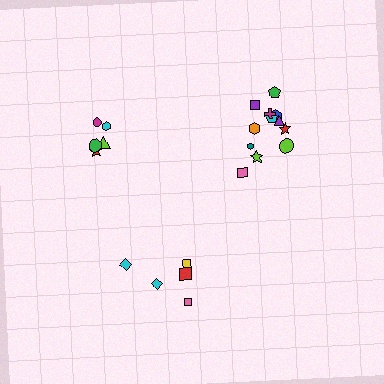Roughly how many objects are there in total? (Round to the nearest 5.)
Roughly 20 objects in total.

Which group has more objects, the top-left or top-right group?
The top-right group.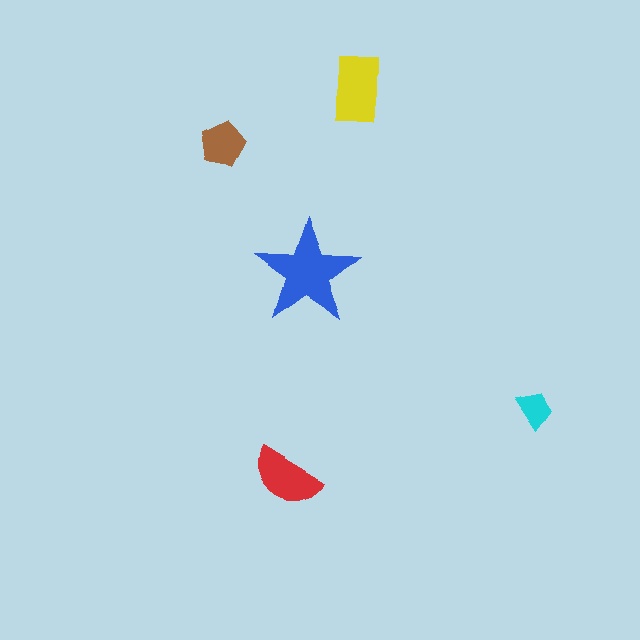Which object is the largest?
The blue star.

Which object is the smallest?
The cyan trapezoid.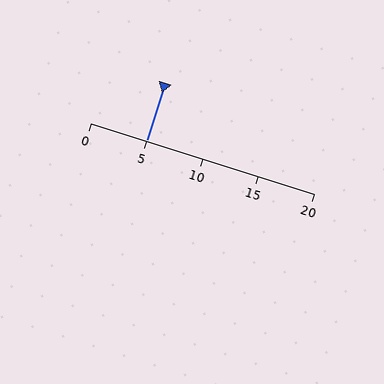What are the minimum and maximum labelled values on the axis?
The axis runs from 0 to 20.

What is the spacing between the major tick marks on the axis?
The major ticks are spaced 5 apart.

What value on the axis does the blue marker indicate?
The marker indicates approximately 5.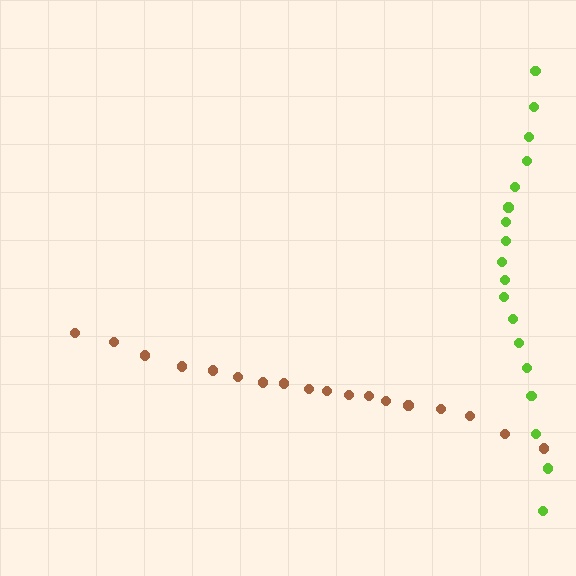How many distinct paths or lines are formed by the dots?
There are 2 distinct paths.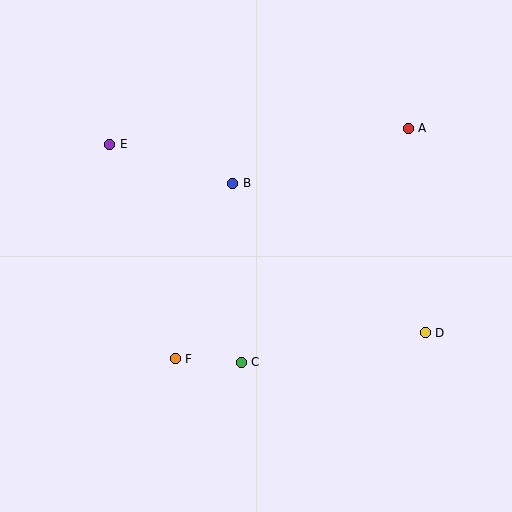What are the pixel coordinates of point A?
Point A is at (408, 128).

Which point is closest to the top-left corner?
Point E is closest to the top-left corner.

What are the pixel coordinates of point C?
Point C is at (241, 362).